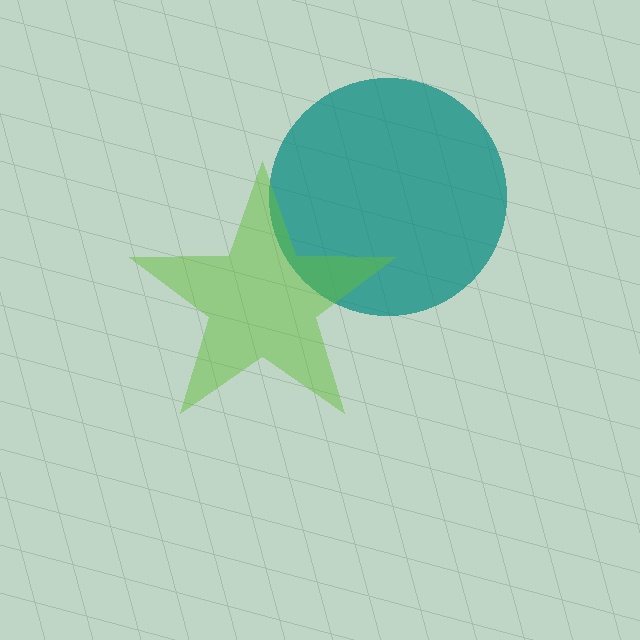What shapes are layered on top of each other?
The layered shapes are: a teal circle, a lime star.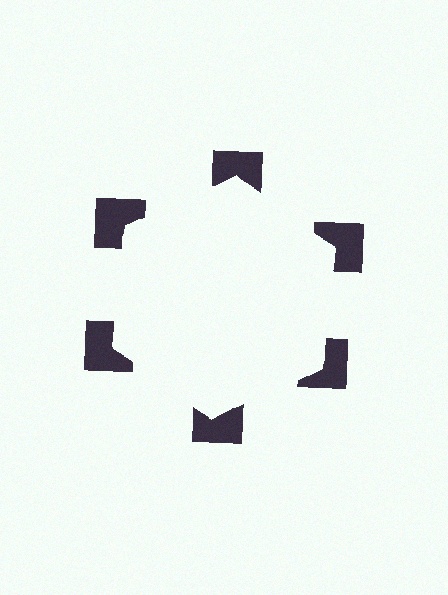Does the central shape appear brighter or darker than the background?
It typically appears slightly brighter than the background, even though no actual brightness change is drawn.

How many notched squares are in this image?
There are 6 — one at each vertex of the illusory hexagon.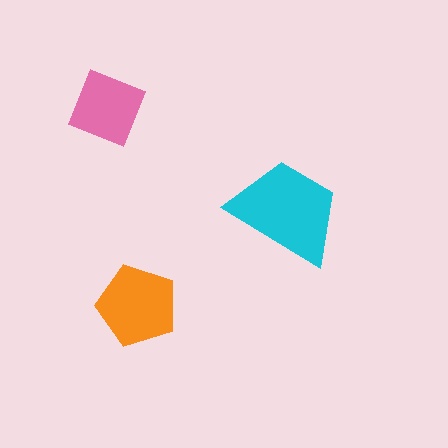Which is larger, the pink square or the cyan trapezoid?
The cyan trapezoid.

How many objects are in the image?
There are 3 objects in the image.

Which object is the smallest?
The pink square.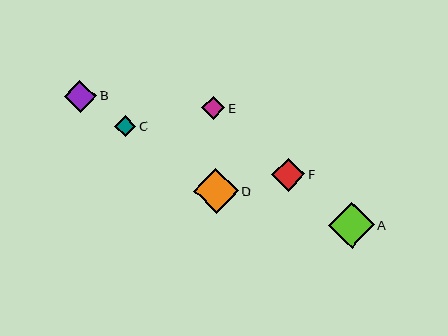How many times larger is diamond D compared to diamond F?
Diamond D is approximately 1.3 times the size of diamond F.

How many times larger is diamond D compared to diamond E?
Diamond D is approximately 1.9 times the size of diamond E.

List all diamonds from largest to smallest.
From largest to smallest: A, D, F, B, E, C.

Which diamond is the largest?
Diamond A is the largest with a size of approximately 46 pixels.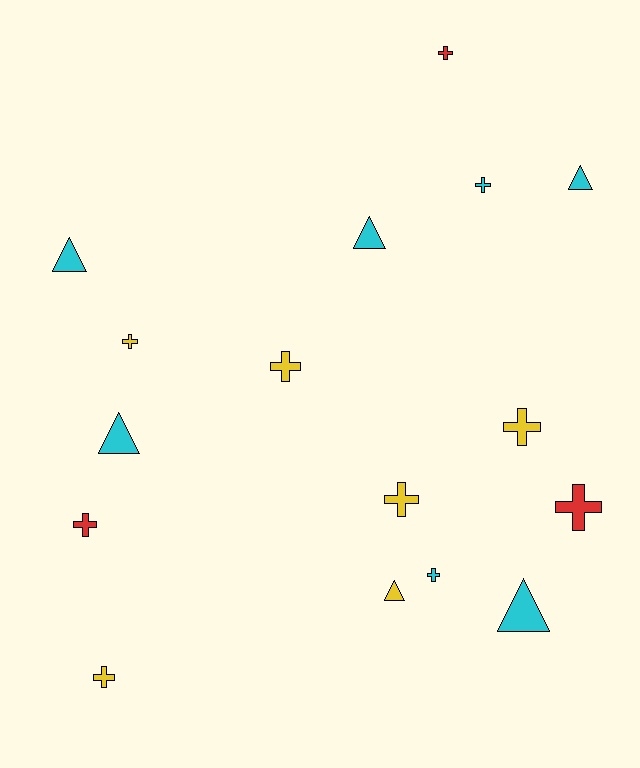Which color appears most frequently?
Cyan, with 7 objects.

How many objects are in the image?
There are 16 objects.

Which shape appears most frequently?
Cross, with 10 objects.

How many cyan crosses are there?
There are 2 cyan crosses.